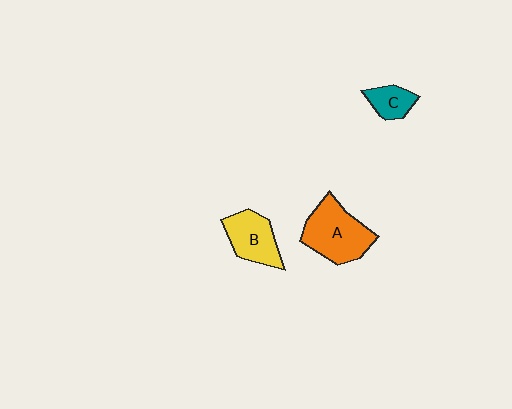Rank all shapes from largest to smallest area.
From largest to smallest: A (orange), B (yellow), C (teal).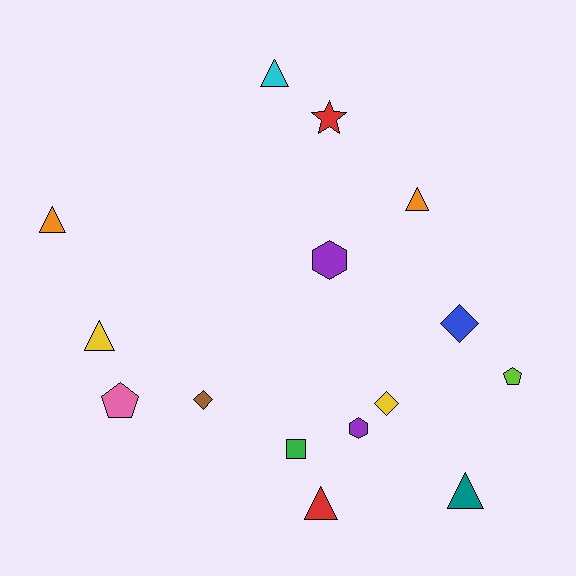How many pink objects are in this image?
There is 1 pink object.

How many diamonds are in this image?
There are 3 diamonds.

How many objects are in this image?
There are 15 objects.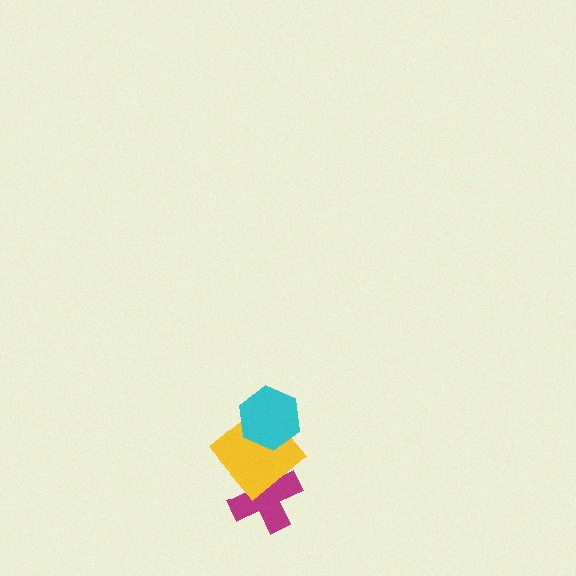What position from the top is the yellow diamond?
The yellow diamond is 2nd from the top.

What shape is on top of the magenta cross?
The yellow diamond is on top of the magenta cross.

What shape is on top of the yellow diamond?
The cyan hexagon is on top of the yellow diamond.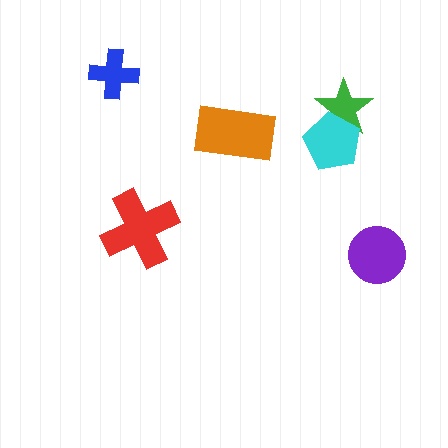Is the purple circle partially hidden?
No, no other shape covers it.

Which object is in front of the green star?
The cyan pentagon is in front of the green star.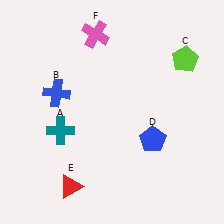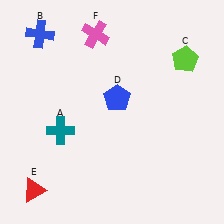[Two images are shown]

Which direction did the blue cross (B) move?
The blue cross (B) moved up.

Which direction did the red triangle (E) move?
The red triangle (E) moved left.